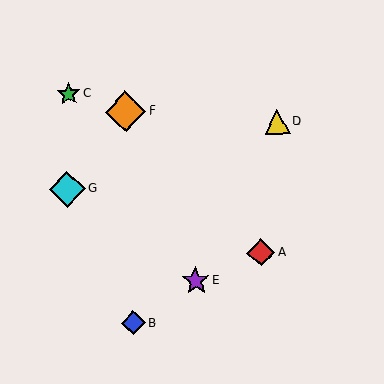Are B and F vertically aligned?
Yes, both are at x≈133.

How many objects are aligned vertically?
2 objects (B, F) are aligned vertically.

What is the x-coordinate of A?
Object A is at x≈261.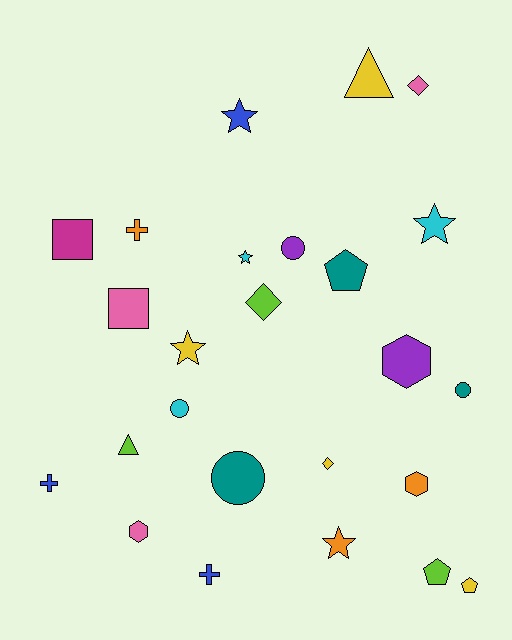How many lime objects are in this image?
There are 3 lime objects.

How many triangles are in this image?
There are 2 triangles.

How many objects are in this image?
There are 25 objects.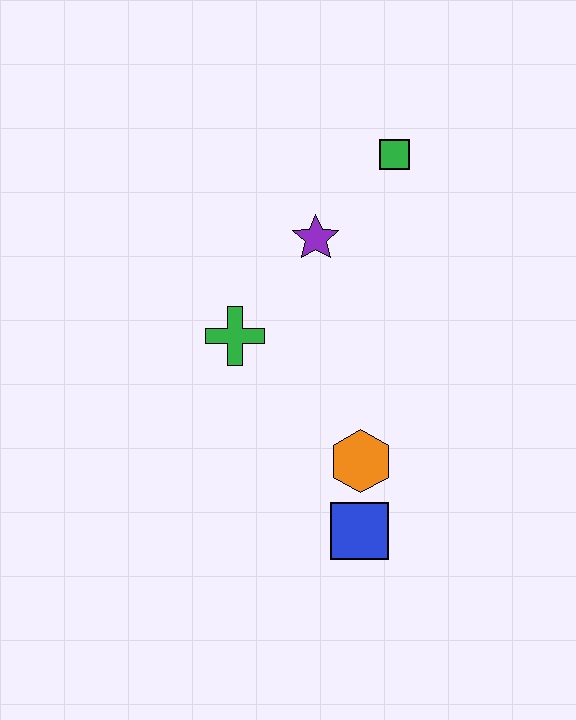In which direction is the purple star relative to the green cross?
The purple star is above the green cross.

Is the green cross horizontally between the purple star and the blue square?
No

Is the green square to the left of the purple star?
No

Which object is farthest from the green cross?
The green square is farthest from the green cross.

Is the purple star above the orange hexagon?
Yes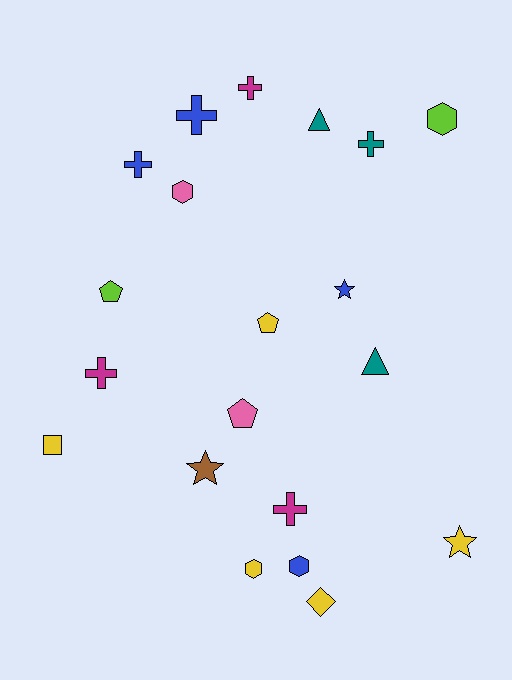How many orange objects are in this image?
There are no orange objects.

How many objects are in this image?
There are 20 objects.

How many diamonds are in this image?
There is 1 diamond.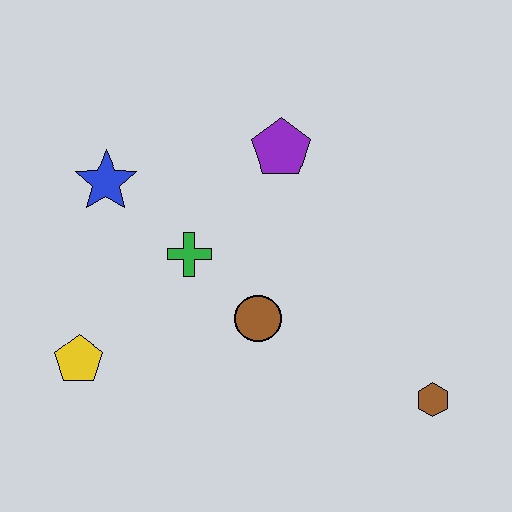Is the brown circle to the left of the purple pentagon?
Yes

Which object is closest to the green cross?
The brown circle is closest to the green cross.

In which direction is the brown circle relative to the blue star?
The brown circle is to the right of the blue star.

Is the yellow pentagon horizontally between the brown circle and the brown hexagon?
No